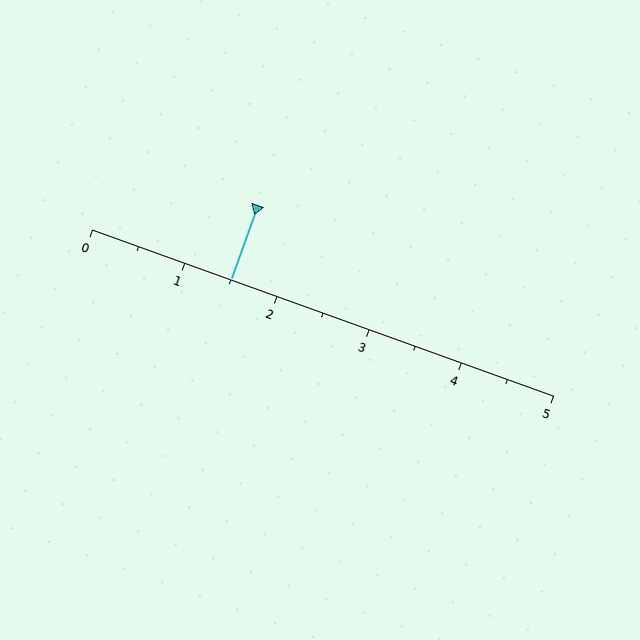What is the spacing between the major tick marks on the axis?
The major ticks are spaced 1 apart.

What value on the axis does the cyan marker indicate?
The marker indicates approximately 1.5.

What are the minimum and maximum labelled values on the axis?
The axis runs from 0 to 5.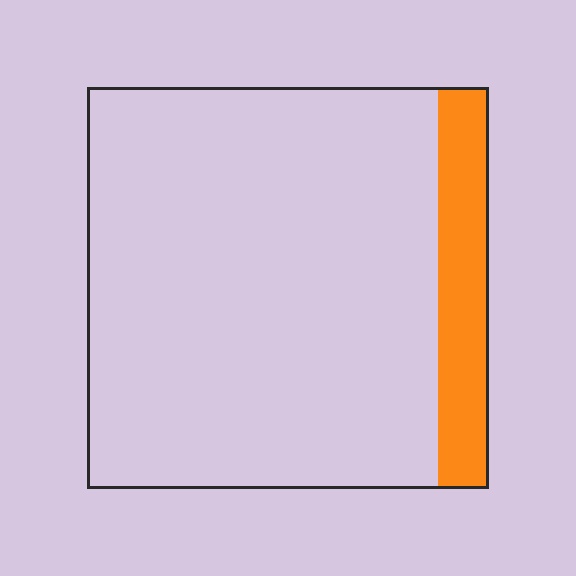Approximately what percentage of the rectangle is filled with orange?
Approximately 15%.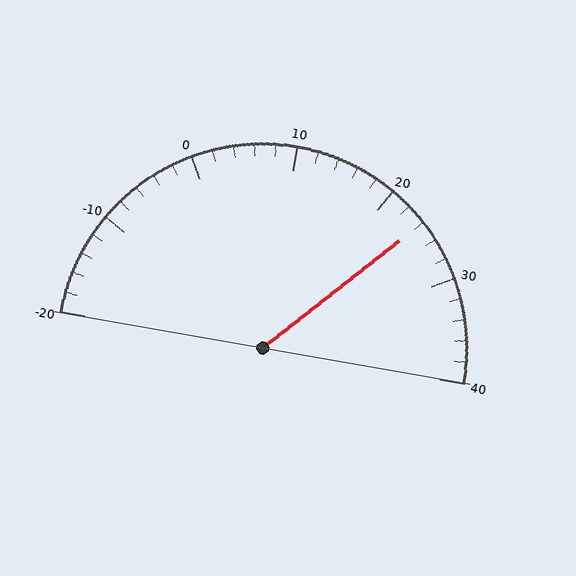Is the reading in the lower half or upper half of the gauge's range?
The reading is in the upper half of the range (-20 to 40).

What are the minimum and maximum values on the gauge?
The gauge ranges from -20 to 40.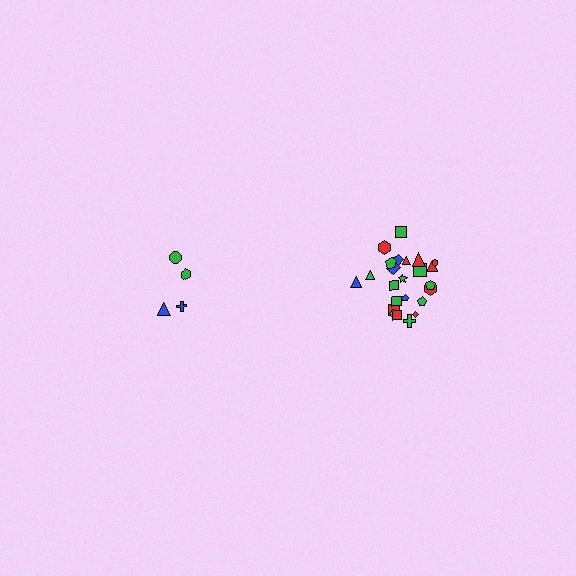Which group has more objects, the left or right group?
The right group.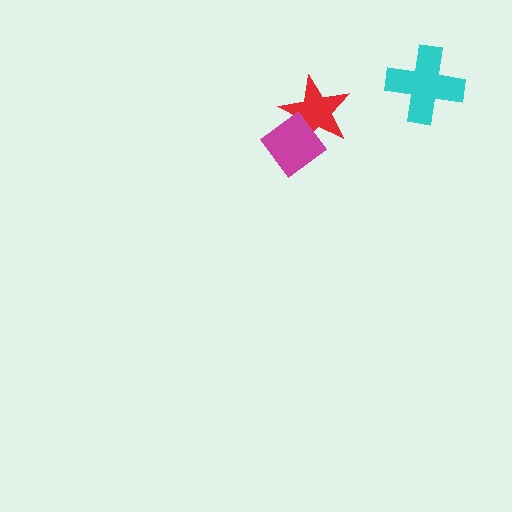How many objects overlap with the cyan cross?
0 objects overlap with the cyan cross.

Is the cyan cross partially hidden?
No, no other shape covers it.